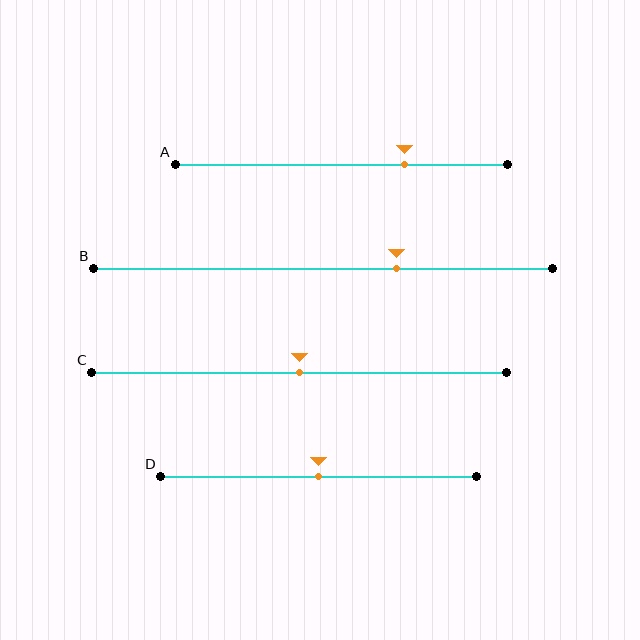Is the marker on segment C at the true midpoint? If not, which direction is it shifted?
Yes, the marker on segment C is at the true midpoint.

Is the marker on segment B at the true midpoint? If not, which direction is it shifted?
No, the marker on segment B is shifted to the right by about 16% of the segment length.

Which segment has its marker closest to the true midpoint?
Segment C has its marker closest to the true midpoint.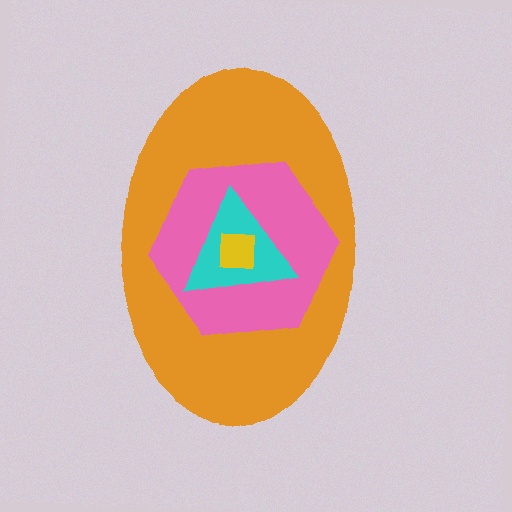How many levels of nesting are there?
4.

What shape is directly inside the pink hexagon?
The cyan triangle.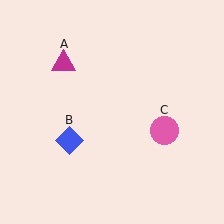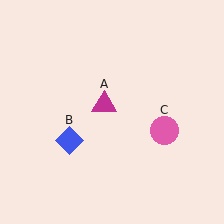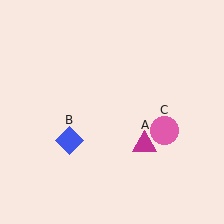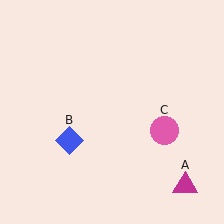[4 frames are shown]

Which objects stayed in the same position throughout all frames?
Blue diamond (object B) and pink circle (object C) remained stationary.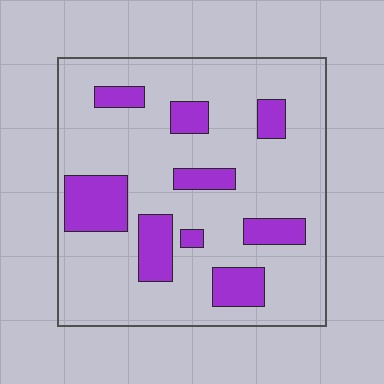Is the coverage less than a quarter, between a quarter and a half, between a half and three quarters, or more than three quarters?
Less than a quarter.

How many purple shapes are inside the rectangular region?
9.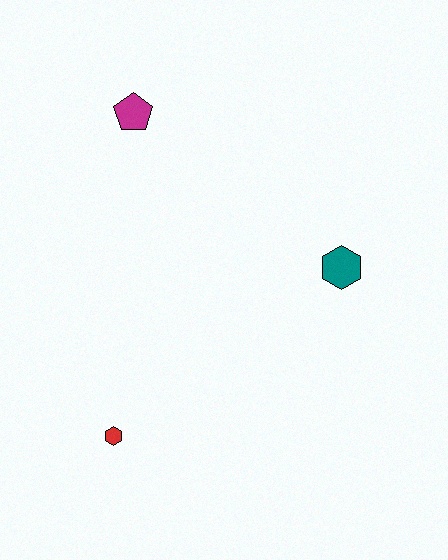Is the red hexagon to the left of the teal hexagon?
Yes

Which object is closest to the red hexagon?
The teal hexagon is closest to the red hexagon.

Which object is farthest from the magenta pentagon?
The red hexagon is farthest from the magenta pentagon.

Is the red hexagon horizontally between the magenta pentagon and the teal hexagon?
No